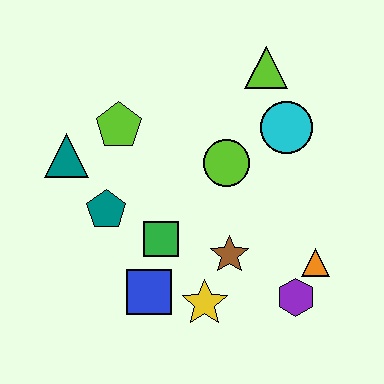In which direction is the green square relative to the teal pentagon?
The green square is to the right of the teal pentagon.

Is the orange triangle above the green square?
No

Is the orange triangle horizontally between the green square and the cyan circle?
No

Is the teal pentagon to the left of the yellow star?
Yes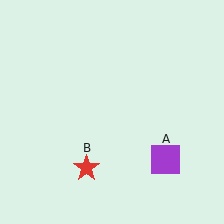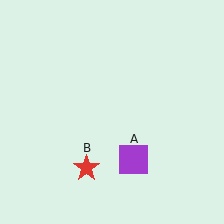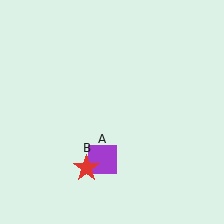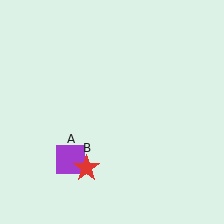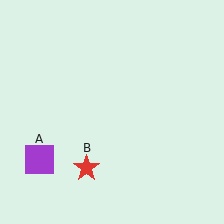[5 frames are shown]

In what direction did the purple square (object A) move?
The purple square (object A) moved left.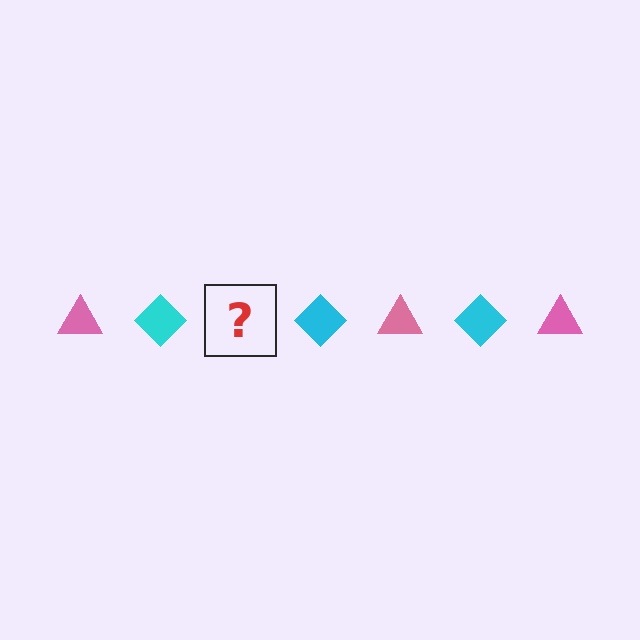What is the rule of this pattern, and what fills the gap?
The rule is that the pattern alternates between pink triangle and cyan diamond. The gap should be filled with a pink triangle.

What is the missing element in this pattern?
The missing element is a pink triangle.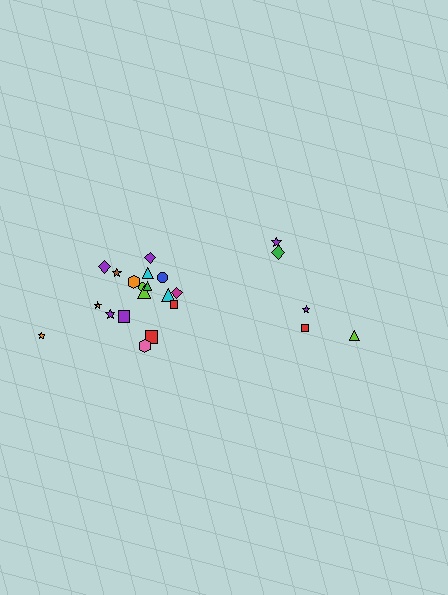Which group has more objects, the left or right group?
The left group.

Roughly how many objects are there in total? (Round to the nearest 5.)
Roughly 25 objects in total.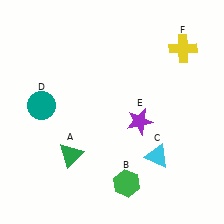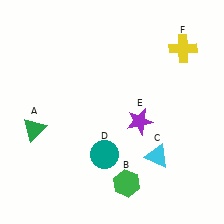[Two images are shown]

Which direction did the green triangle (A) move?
The green triangle (A) moved left.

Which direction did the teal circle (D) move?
The teal circle (D) moved right.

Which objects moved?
The objects that moved are: the green triangle (A), the teal circle (D).